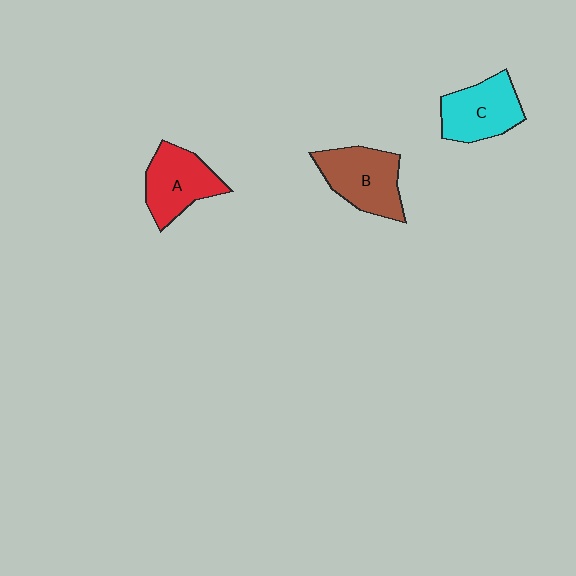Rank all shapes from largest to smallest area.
From largest to smallest: B (brown), A (red), C (cyan).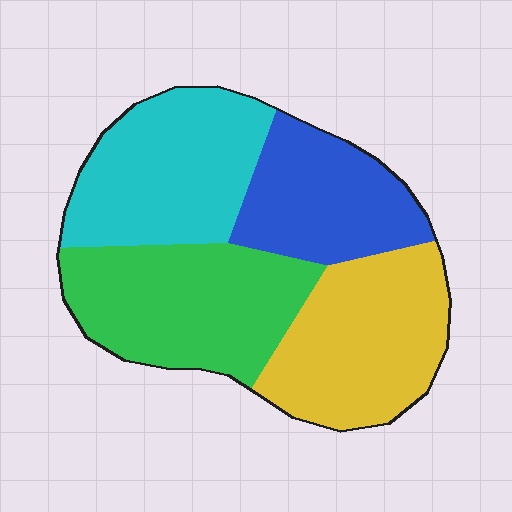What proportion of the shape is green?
Green covers about 30% of the shape.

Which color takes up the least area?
Blue, at roughly 20%.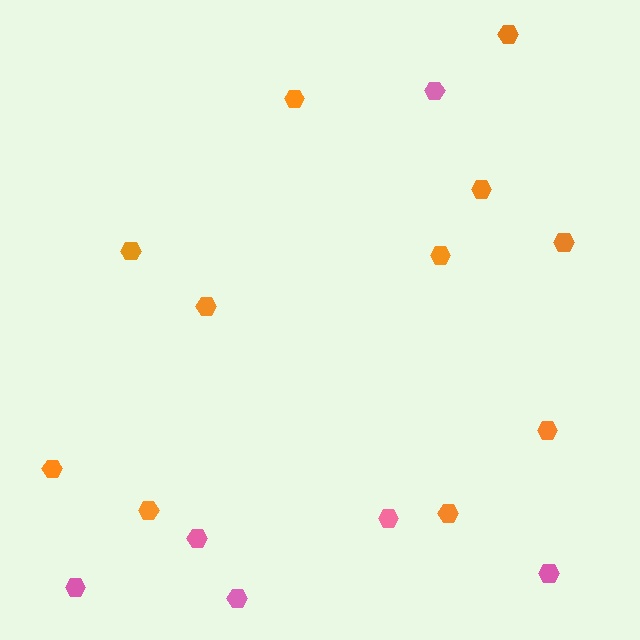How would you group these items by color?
There are 2 groups: one group of pink hexagons (6) and one group of orange hexagons (11).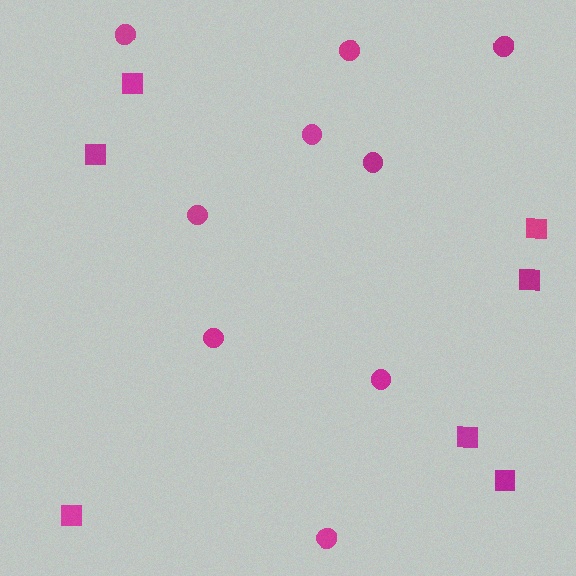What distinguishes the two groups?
There are 2 groups: one group of circles (9) and one group of squares (7).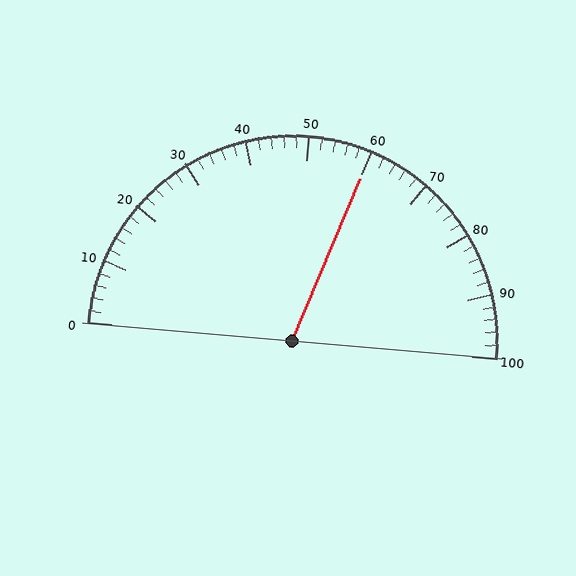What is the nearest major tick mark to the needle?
The nearest major tick mark is 60.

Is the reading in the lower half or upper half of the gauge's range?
The reading is in the upper half of the range (0 to 100).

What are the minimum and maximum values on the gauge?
The gauge ranges from 0 to 100.